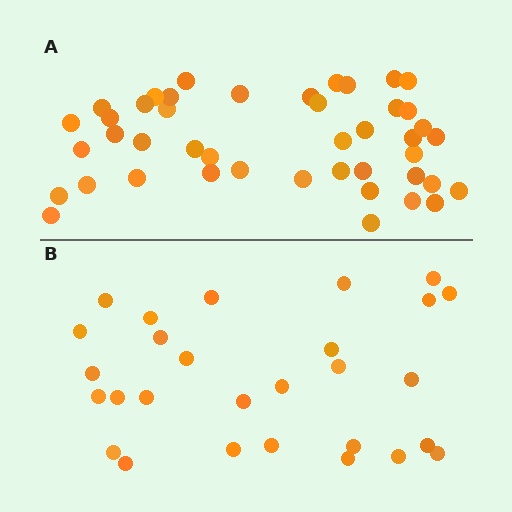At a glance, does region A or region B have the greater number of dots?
Region A (the top region) has more dots.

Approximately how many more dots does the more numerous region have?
Region A has approximately 15 more dots than region B.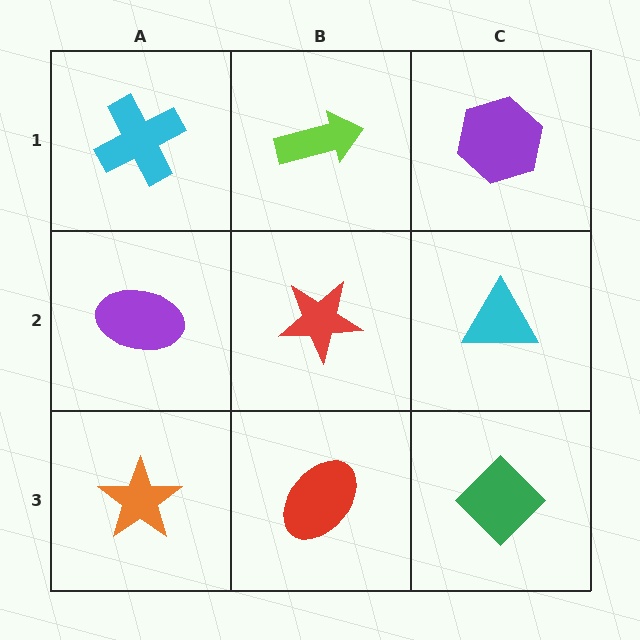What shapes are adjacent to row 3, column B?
A red star (row 2, column B), an orange star (row 3, column A), a green diamond (row 3, column C).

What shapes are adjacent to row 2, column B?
A lime arrow (row 1, column B), a red ellipse (row 3, column B), a purple ellipse (row 2, column A), a cyan triangle (row 2, column C).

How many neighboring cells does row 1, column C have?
2.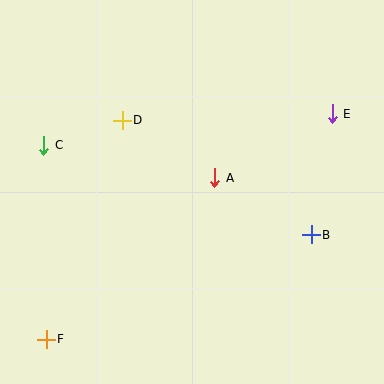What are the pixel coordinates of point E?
Point E is at (332, 114).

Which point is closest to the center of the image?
Point A at (215, 178) is closest to the center.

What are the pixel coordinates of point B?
Point B is at (311, 235).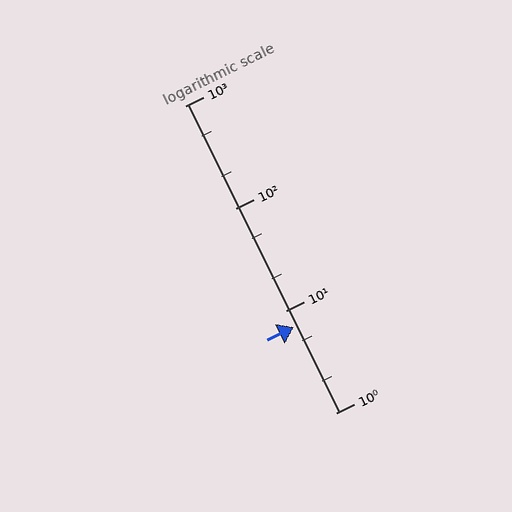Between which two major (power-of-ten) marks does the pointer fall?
The pointer is between 1 and 10.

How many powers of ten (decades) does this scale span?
The scale spans 3 decades, from 1 to 1000.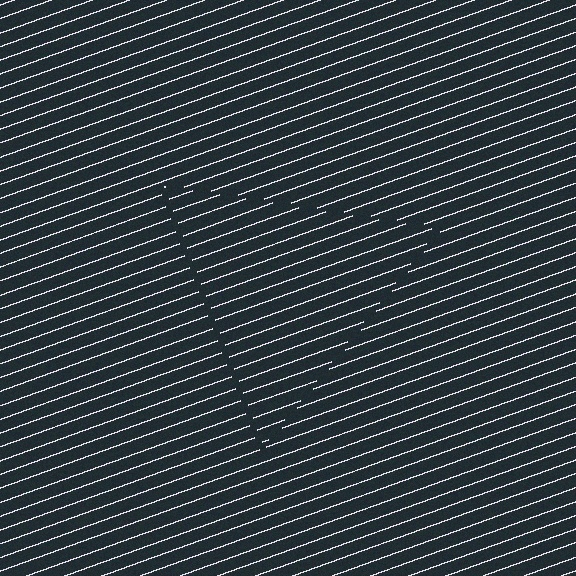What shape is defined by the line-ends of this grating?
An illusory triangle. The interior of the shape contains the same grating, shifted by half a period — the contour is defined by the phase discontinuity where line-ends from the inner and outer gratings abut.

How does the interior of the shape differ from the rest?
The interior of the shape contains the same grating, shifted by half a period — the contour is defined by the phase discontinuity where line-ends from the inner and outer gratings abut.